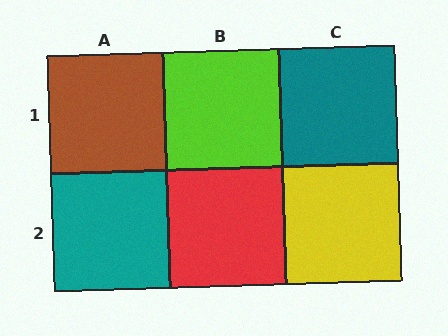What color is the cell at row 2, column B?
Red.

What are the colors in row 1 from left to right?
Brown, lime, teal.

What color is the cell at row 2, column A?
Teal.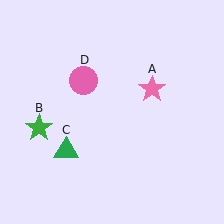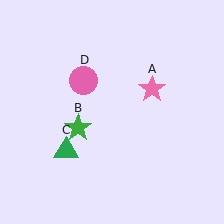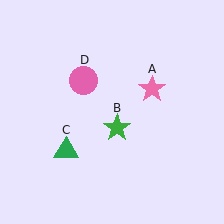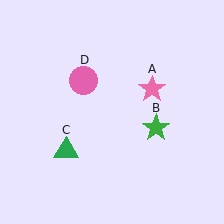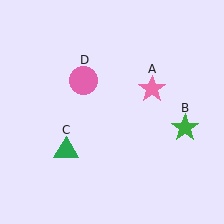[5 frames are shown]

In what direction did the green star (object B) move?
The green star (object B) moved right.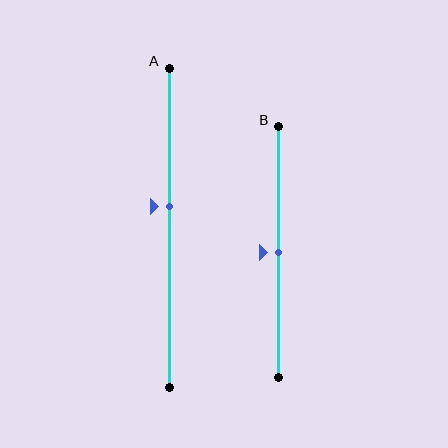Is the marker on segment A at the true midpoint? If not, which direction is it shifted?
No, the marker on segment A is shifted upward by about 7% of the segment length.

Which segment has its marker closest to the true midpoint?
Segment B has its marker closest to the true midpoint.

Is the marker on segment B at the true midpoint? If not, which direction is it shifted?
Yes, the marker on segment B is at the true midpoint.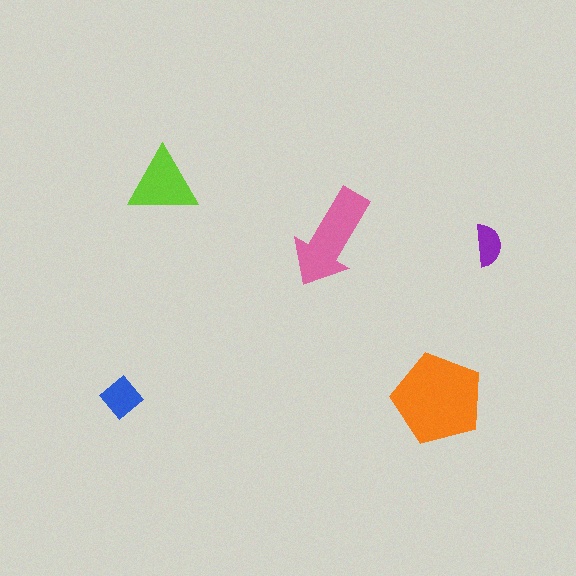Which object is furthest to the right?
The purple semicircle is rightmost.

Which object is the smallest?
The purple semicircle.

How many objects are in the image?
There are 5 objects in the image.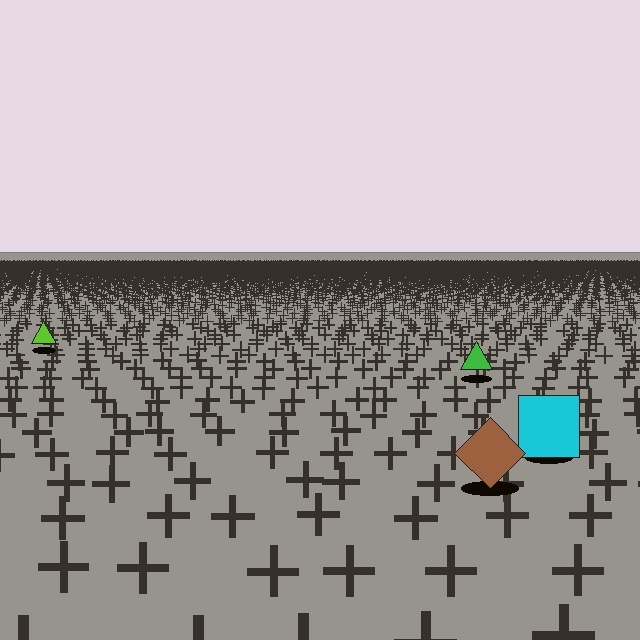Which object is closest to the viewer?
The brown diamond is closest. The texture marks near it are larger and more spread out.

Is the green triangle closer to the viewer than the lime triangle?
Yes. The green triangle is closer — you can tell from the texture gradient: the ground texture is coarser near it.